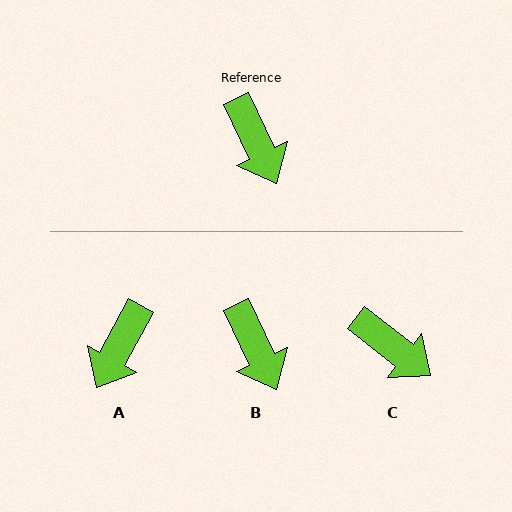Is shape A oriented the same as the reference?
No, it is off by about 54 degrees.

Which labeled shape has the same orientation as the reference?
B.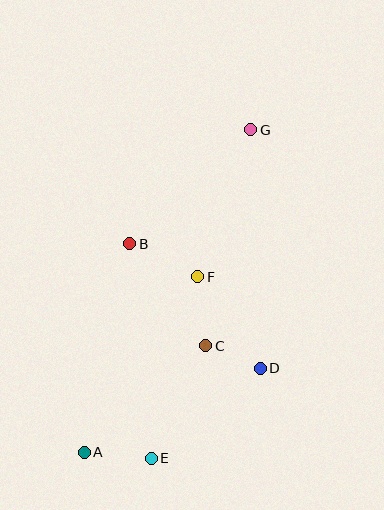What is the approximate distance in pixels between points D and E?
The distance between D and E is approximately 141 pixels.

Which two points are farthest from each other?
Points A and G are farthest from each other.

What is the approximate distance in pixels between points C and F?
The distance between C and F is approximately 70 pixels.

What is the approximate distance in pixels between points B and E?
The distance between B and E is approximately 215 pixels.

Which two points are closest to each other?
Points C and D are closest to each other.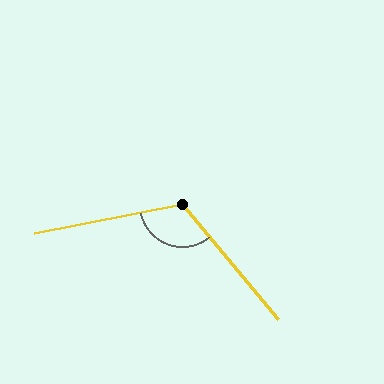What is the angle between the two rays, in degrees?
Approximately 119 degrees.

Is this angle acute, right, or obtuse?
It is obtuse.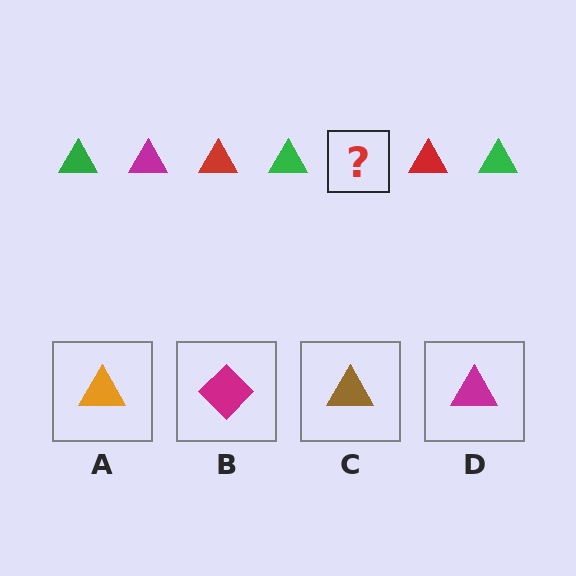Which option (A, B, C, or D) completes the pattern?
D.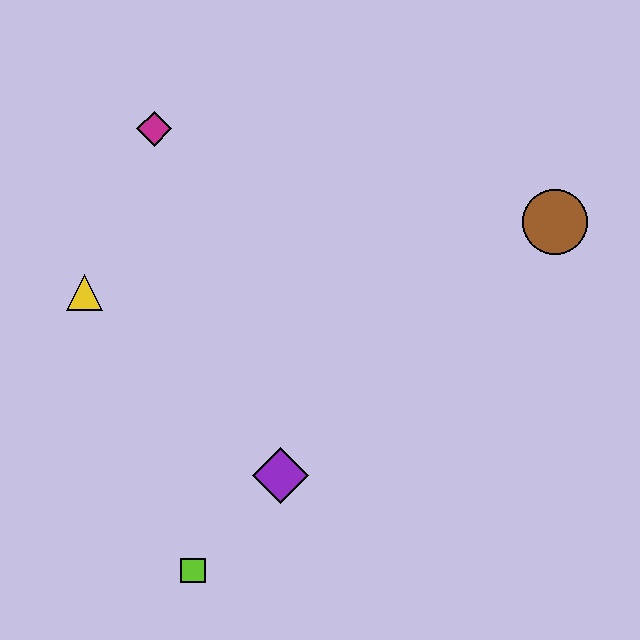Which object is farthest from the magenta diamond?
The lime square is farthest from the magenta diamond.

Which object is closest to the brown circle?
The purple diamond is closest to the brown circle.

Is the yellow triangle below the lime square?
No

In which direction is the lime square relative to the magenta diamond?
The lime square is below the magenta diamond.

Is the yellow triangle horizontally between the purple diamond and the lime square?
No